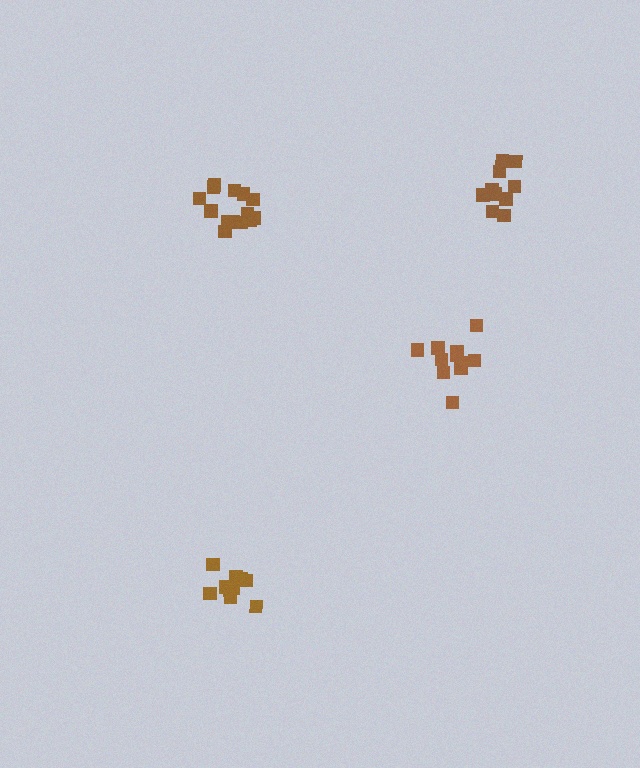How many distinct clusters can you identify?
There are 4 distinct clusters.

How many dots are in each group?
Group 1: 10 dots, Group 2: 10 dots, Group 3: 15 dots, Group 4: 11 dots (46 total).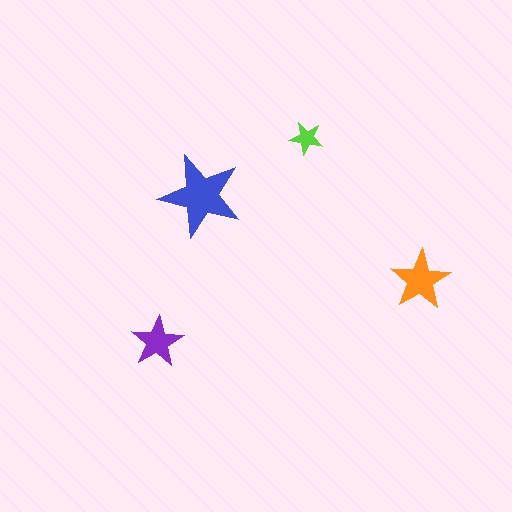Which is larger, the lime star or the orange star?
The orange one.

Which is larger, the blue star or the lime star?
The blue one.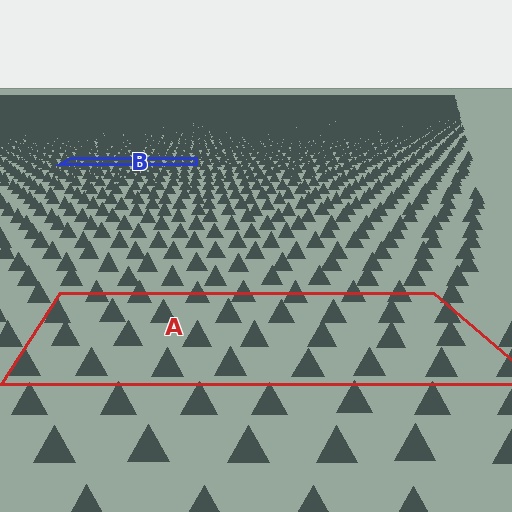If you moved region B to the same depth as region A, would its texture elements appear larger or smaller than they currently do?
They would appear larger. At a closer depth, the same texture elements are projected at a bigger on-screen size.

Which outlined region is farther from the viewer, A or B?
Region B is farther from the viewer — the texture elements inside it appear smaller and more densely packed.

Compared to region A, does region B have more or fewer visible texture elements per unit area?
Region B has more texture elements per unit area — they are packed more densely because it is farther away.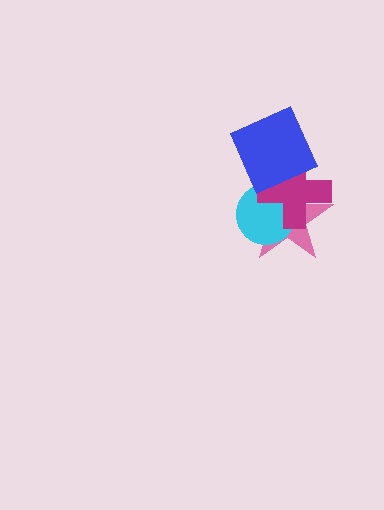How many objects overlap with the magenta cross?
3 objects overlap with the magenta cross.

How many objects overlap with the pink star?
3 objects overlap with the pink star.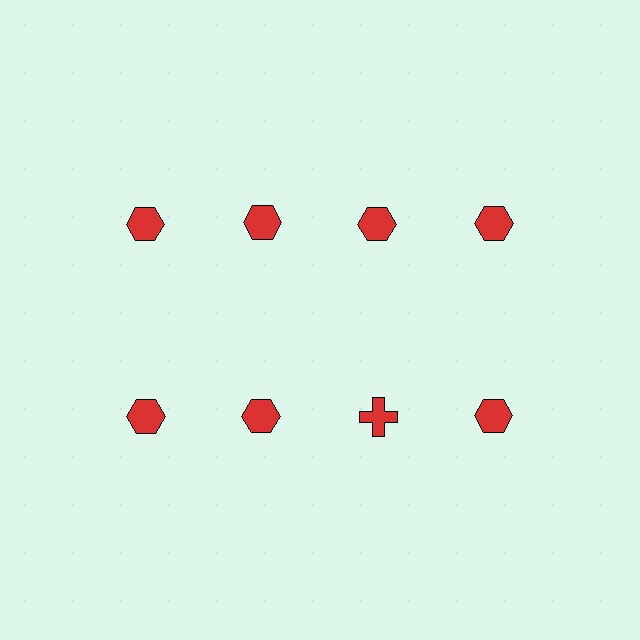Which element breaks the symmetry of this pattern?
The red cross in the second row, center column breaks the symmetry. All other shapes are red hexagons.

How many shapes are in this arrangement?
There are 8 shapes arranged in a grid pattern.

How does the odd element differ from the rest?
It has a different shape: cross instead of hexagon.